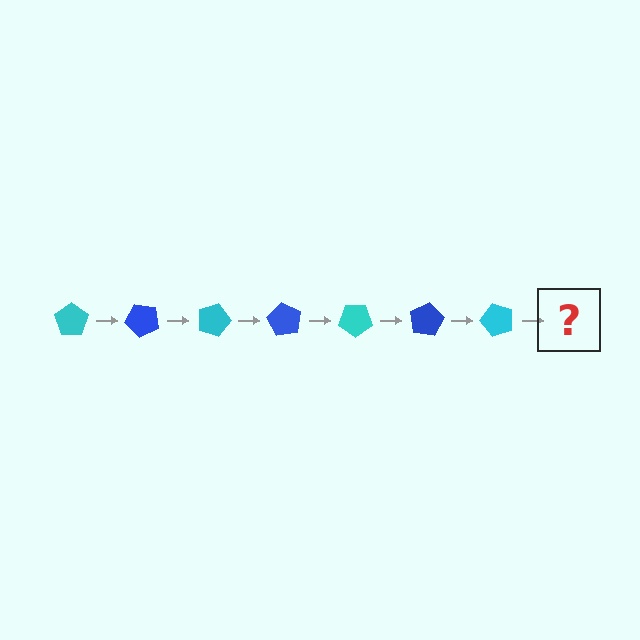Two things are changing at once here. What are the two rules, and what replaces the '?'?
The two rules are that it rotates 45 degrees each step and the color cycles through cyan and blue. The '?' should be a blue pentagon, rotated 315 degrees from the start.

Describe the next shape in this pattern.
It should be a blue pentagon, rotated 315 degrees from the start.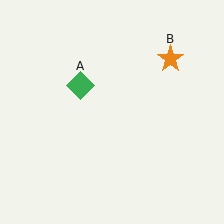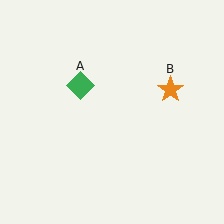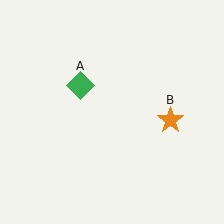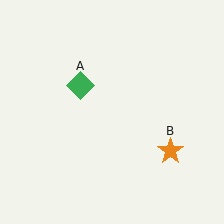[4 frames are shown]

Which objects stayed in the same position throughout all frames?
Green diamond (object A) remained stationary.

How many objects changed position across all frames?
1 object changed position: orange star (object B).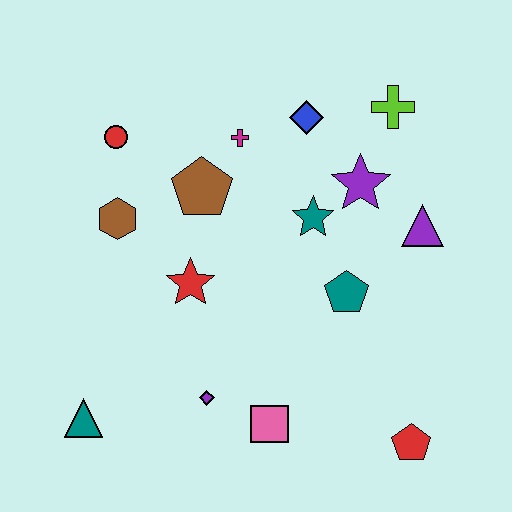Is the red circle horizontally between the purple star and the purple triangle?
No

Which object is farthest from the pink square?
The lime cross is farthest from the pink square.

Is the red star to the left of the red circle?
No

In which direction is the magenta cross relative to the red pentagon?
The magenta cross is above the red pentagon.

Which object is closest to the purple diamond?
The pink square is closest to the purple diamond.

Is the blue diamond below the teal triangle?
No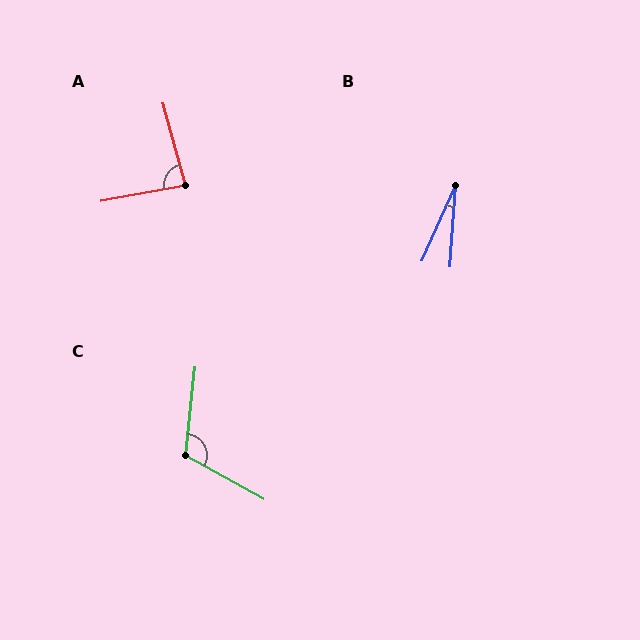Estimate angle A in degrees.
Approximately 85 degrees.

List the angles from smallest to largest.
B (20°), A (85°), C (113°).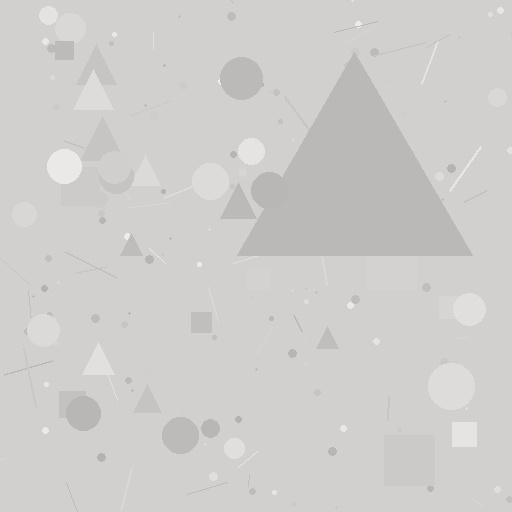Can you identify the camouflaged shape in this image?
The camouflaged shape is a triangle.